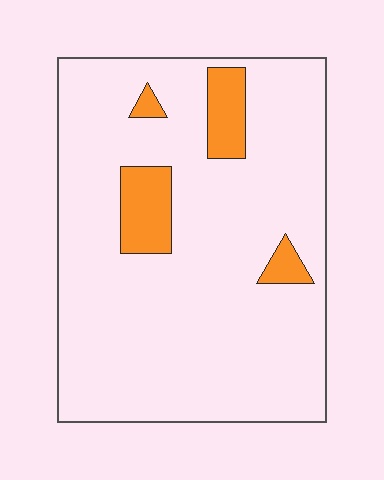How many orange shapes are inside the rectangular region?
4.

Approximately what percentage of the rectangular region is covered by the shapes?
Approximately 10%.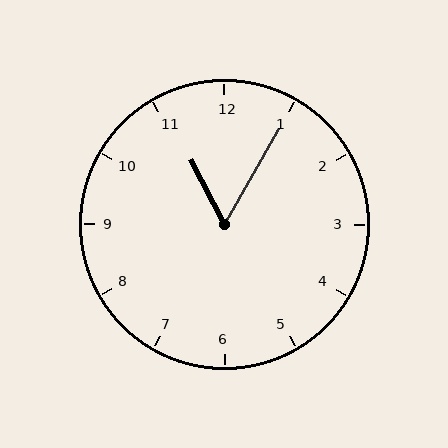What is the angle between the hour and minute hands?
Approximately 58 degrees.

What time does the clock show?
11:05.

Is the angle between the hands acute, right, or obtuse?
It is acute.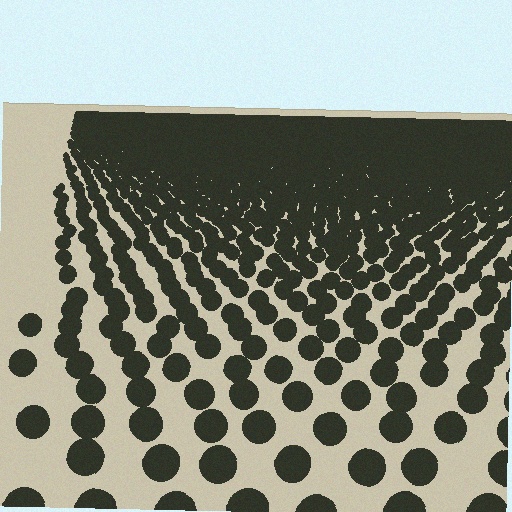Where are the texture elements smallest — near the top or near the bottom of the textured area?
Near the top.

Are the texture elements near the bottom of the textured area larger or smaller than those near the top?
Larger. Near the bottom, elements are closer to the viewer and appear at a bigger on-screen size.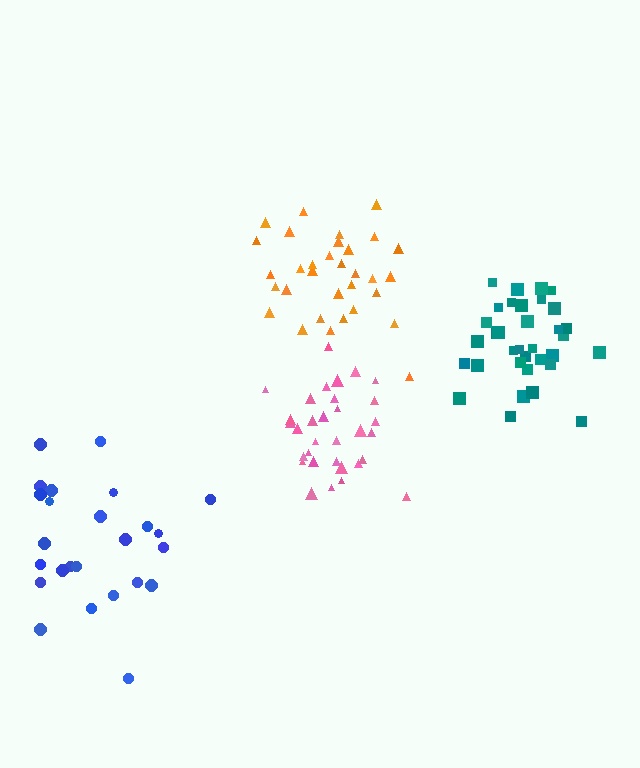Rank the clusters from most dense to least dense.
teal, pink, orange, blue.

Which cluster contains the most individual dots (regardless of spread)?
Teal (34).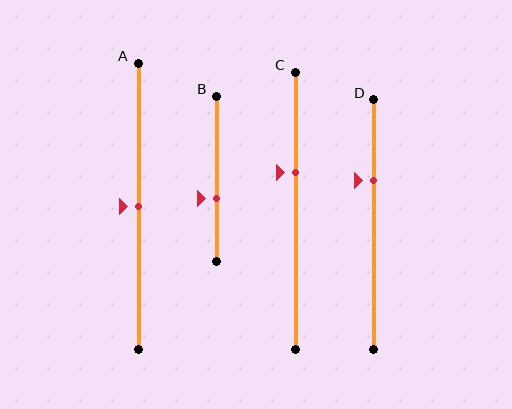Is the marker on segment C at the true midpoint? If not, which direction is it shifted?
No, the marker on segment C is shifted upward by about 14% of the segment length.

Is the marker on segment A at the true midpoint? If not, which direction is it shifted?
Yes, the marker on segment A is at the true midpoint.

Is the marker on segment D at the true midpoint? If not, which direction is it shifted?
No, the marker on segment D is shifted upward by about 18% of the segment length.